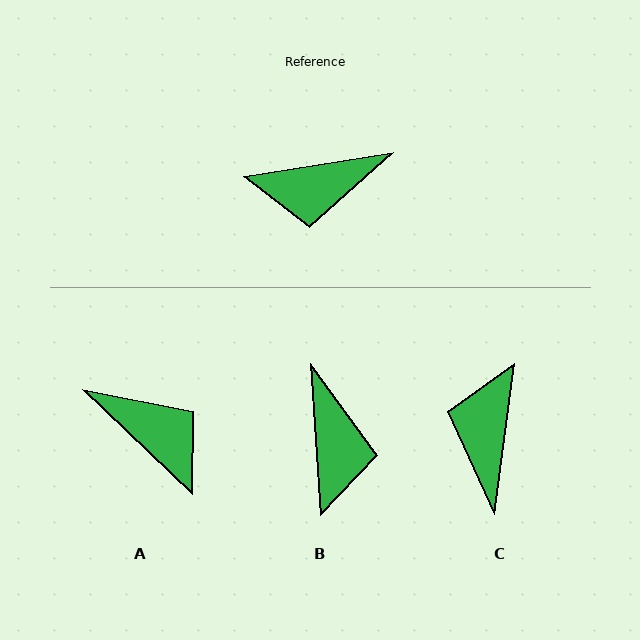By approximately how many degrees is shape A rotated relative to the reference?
Approximately 127 degrees counter-clockwise.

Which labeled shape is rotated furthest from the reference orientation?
A, about 127 degrees away.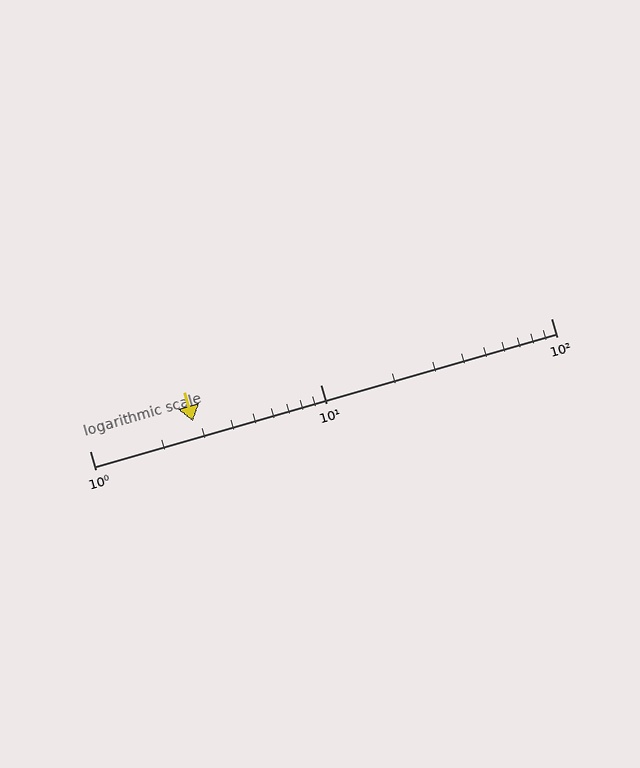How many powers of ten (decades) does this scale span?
The scale spans 2 decades, from 1 to 100.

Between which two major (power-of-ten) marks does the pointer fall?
The pointer is between 1 and 10.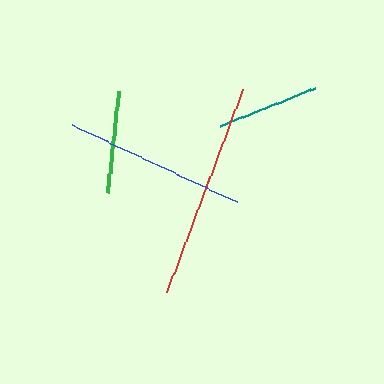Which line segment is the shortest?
The teal line is the shortest at approximately 102 pixels.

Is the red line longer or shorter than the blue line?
The red line is longer than the blue line.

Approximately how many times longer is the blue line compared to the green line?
The blue line is approximately 1.8 times the length of the green line.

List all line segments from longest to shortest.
From longest to shortest: red, blue, green, teal.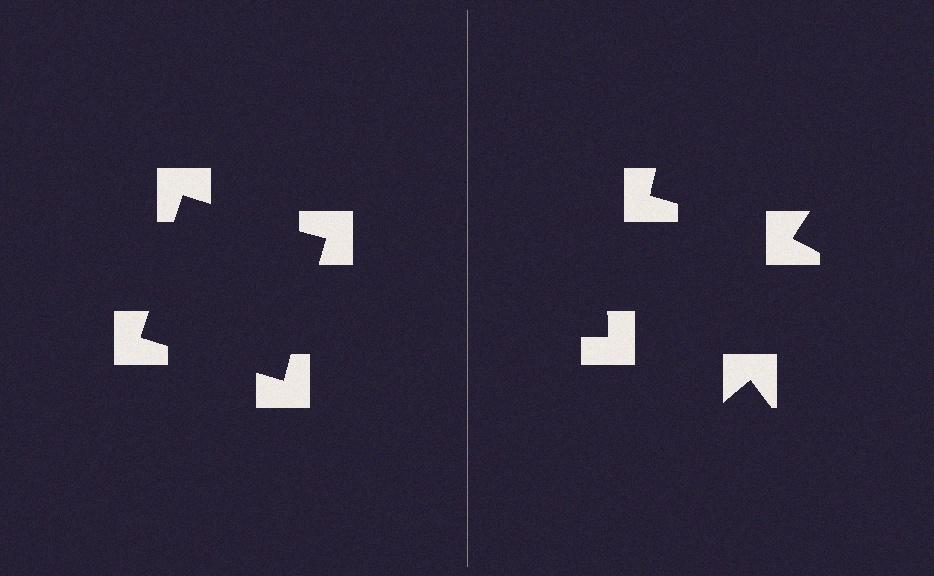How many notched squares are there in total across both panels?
8 — 4 on each side.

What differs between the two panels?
The notched squares are positioned identically on both sides; only the wedge orientations differ. On the left they align to a square; on the right they are misaligned.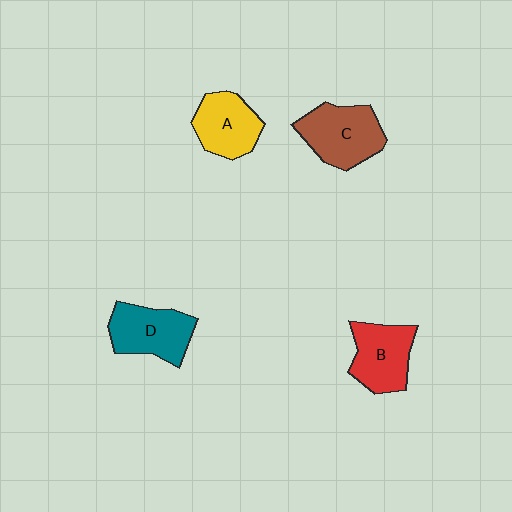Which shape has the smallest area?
Shape A (yellow).